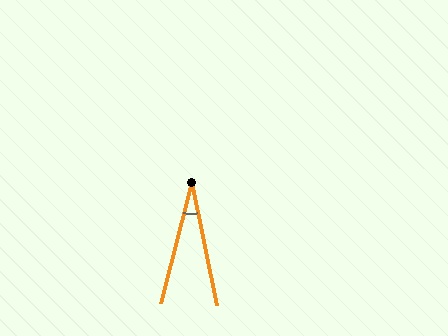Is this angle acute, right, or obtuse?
It is acute.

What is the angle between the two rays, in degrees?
Approximately 26 degrees.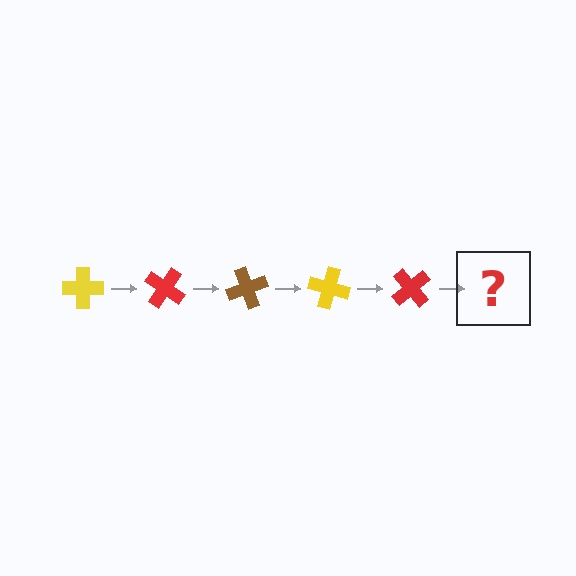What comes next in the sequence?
The next element should be a brown cross, rotated 175 degrees from the start.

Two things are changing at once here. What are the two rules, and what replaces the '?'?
The two rules are that it rotates 35 degrees each step and the color cycles through yellow, red, and brown. The '?' should be a brown cross, rotated 175 degrees from the start.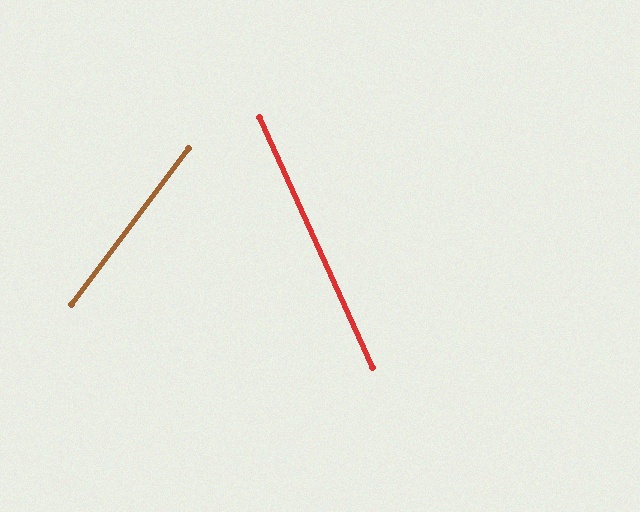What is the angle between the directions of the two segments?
Approximately 61 degrees.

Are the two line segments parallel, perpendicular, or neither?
Neither parallel nor perpendicular — they differ by about 61°.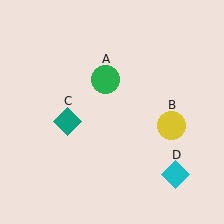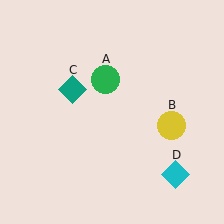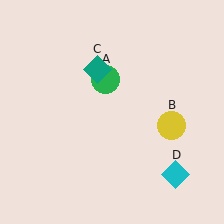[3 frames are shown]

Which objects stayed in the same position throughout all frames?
Green circle (object A) and yellow circle (object B) and cyan diamond (object D) remained stationary.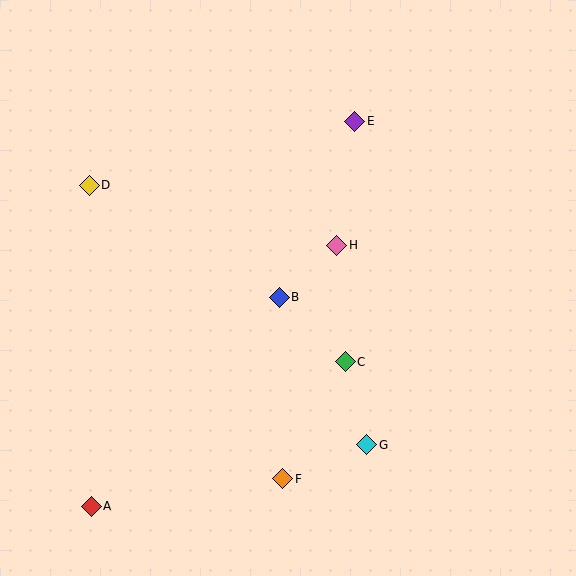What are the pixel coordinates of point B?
Point B is at (279, 297).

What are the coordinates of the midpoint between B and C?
The midpoint between B and C is at (312, 329).